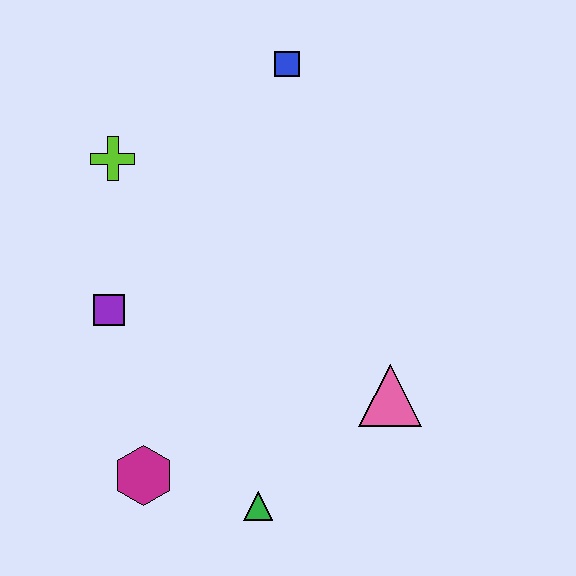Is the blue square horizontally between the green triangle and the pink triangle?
Yes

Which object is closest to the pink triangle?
The green triangle is closest to the pink triangle.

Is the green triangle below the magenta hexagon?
Yes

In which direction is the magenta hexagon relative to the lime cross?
The magenta hexagon is below the lime cross.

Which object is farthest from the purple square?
The blue square is farthest from the purple square.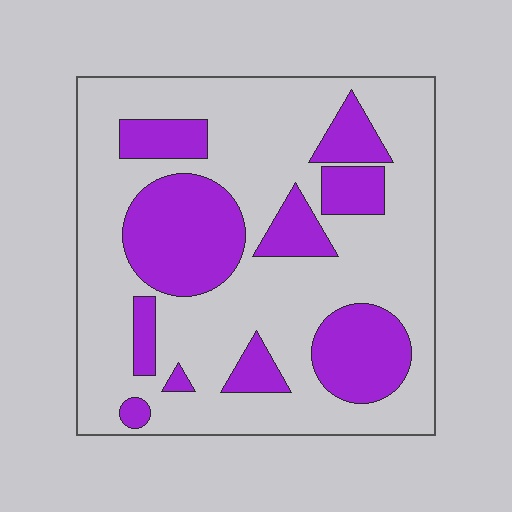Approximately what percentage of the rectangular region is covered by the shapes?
Approximately 30%.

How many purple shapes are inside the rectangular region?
10.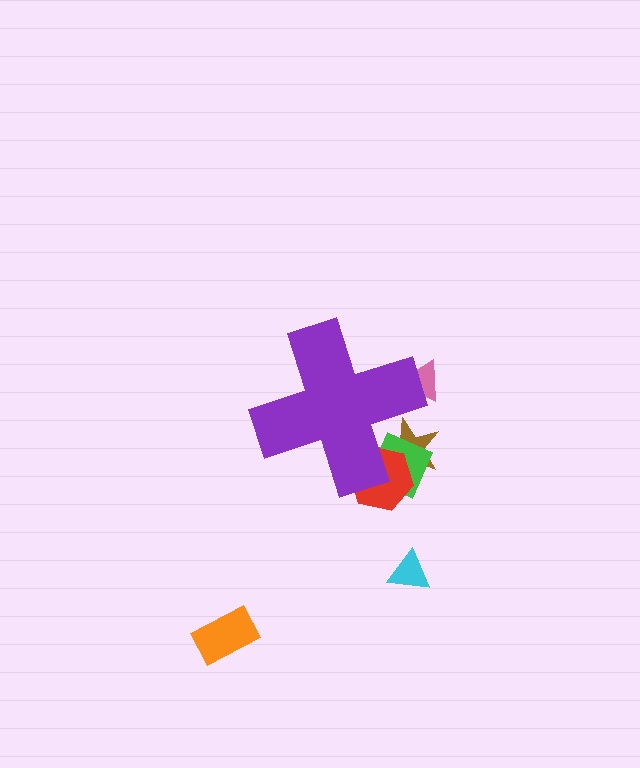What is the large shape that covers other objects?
A purple cross.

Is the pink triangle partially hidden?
Yes, the pink triangle is partially hidden behind the purple cross.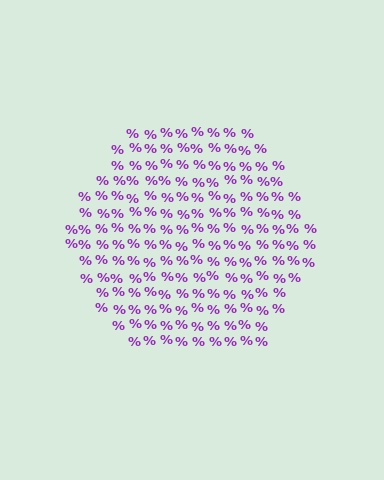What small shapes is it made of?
It is made of small percent signs.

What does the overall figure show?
The overall figure shows a hexagon.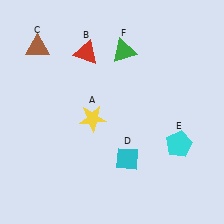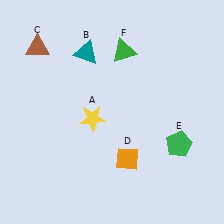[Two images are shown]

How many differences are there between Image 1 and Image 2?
There are 3 differences between the two images.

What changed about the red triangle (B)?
In Image 1, B is red. In Image 2, it changed to teal.